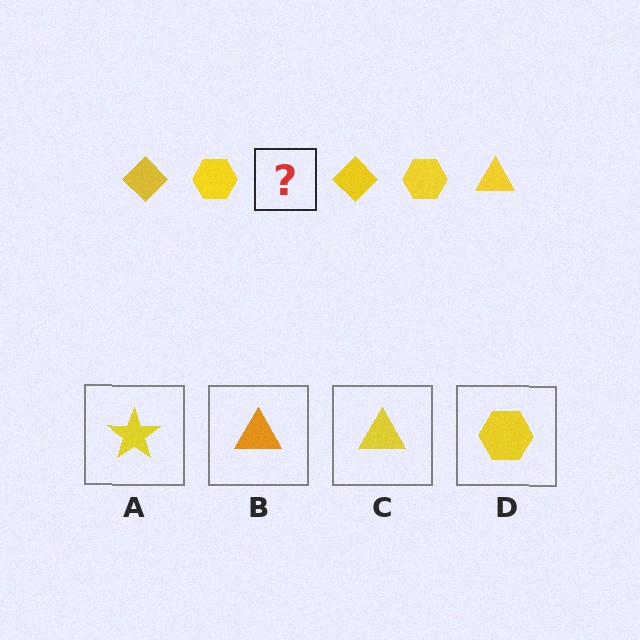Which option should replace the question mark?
Option C.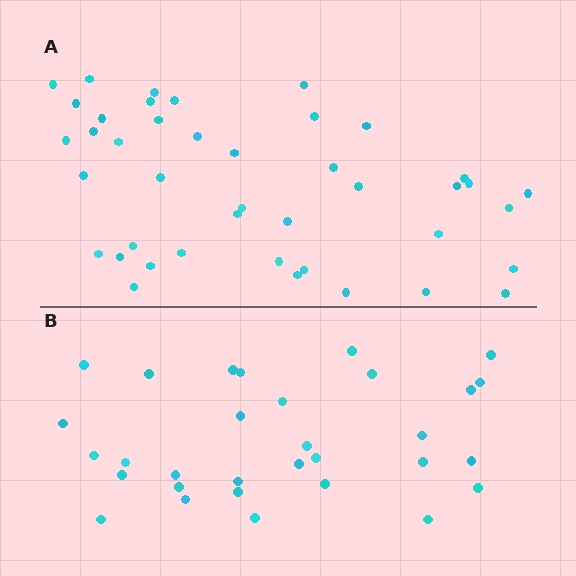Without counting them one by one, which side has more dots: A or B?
Region A (the top region) has more dots.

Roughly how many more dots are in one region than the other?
Region A has roughly 12 or so more dots than region B.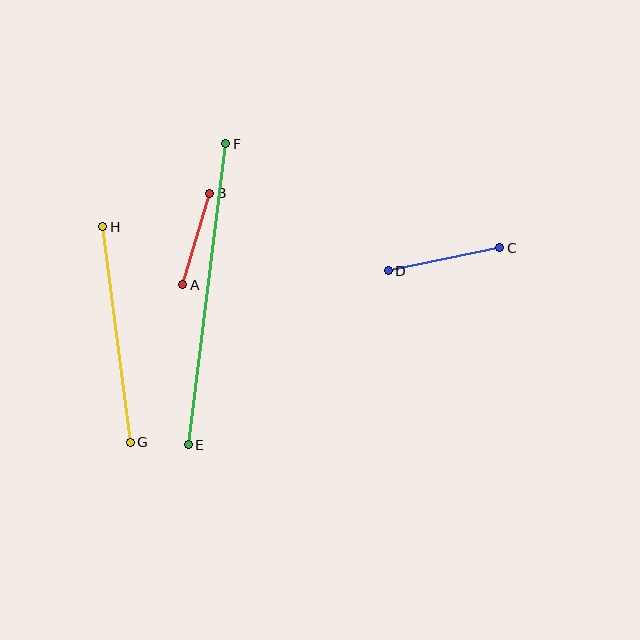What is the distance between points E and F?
The distance is approximately 303 pixels.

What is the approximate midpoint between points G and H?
The midpoint is at approximately (116, 335) pixels.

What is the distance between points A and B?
The distance is approximately 96 pixels.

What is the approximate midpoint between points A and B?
The midpoint is at approximately (196, 239) pixels.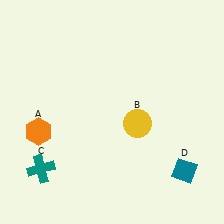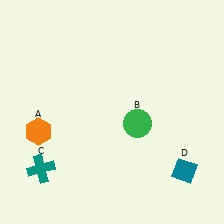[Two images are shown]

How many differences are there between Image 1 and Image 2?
There is 1 difference between the two images.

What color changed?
The circle (B) changed from yellow in Image 1 to green in Image 2.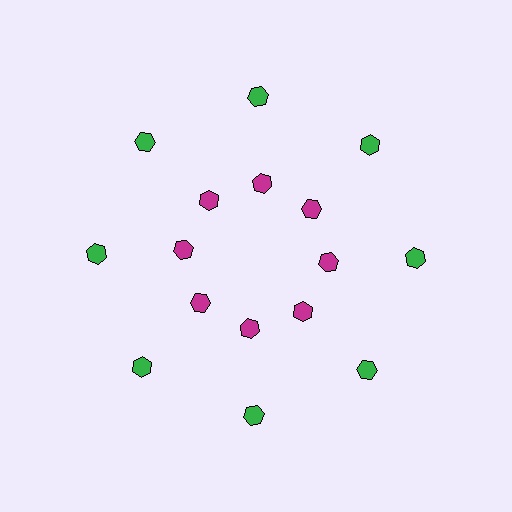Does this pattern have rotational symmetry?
Yes, this pattern has 8-fold rotational symmetry. It looks the same after rotating 45 degrees around the center.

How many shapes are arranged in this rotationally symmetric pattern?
There are 16 shapes, arranged in 8 groups of 2.